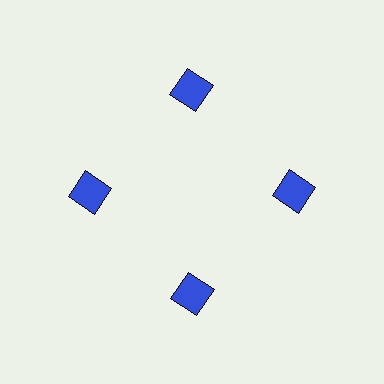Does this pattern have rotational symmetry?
Yes, this pattern has 4-fold rotational symmetry. It looks the same after rotating 90 degrees around the center.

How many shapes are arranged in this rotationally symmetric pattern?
There are 4 shapes, arranged in 4 groups of 1.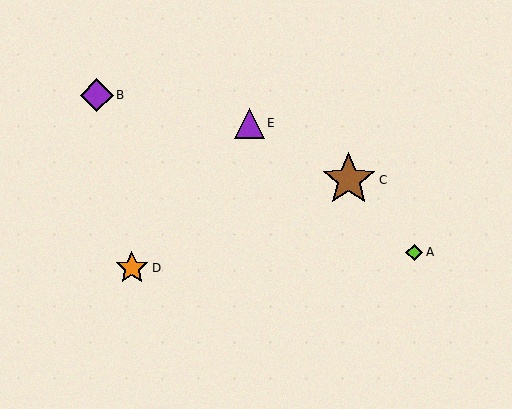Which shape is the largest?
The brown star (labeled C) is the largest.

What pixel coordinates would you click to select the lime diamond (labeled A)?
Click at (414, 252) to select the lime diamond A.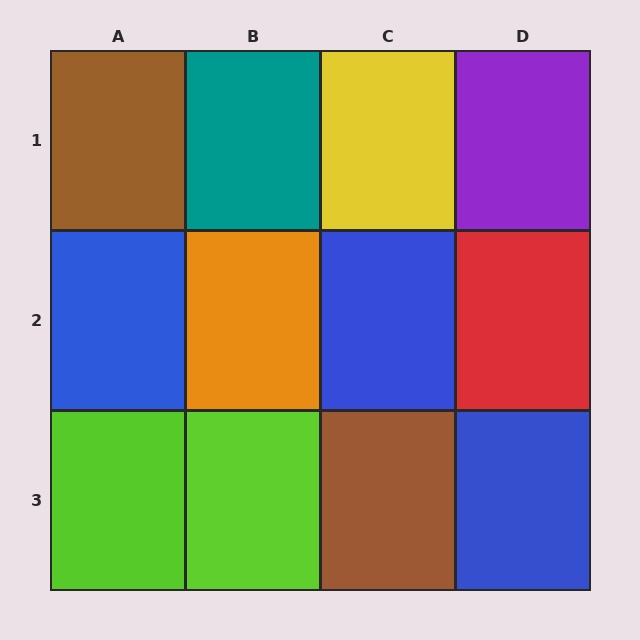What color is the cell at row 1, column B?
Teal.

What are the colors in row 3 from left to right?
Lime, lime, brown, blue.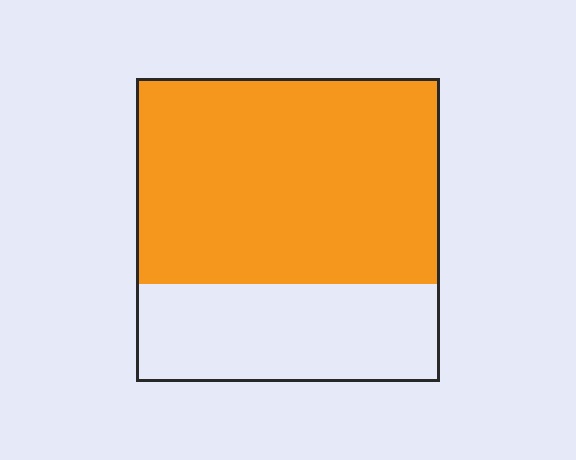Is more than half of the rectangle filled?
Yes.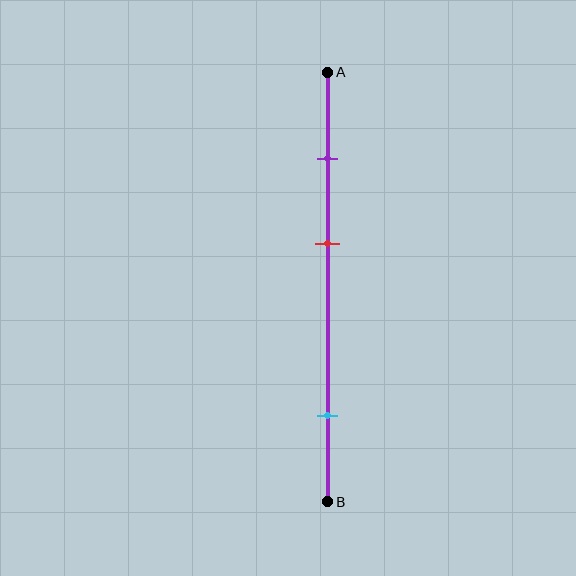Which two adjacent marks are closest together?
The purple and red marks are the closest adjacent pair.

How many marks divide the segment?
There are 3 marks dividing the segment.